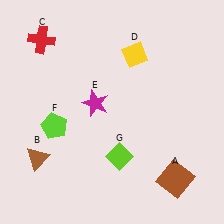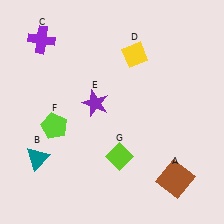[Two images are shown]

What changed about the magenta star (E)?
In Image 1, E is magenta. In Image 2, it changed to purple.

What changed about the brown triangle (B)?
In Image 1, B is brown. In Image 2, it changed to teal.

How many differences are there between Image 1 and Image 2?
There are 3 differences between the two images.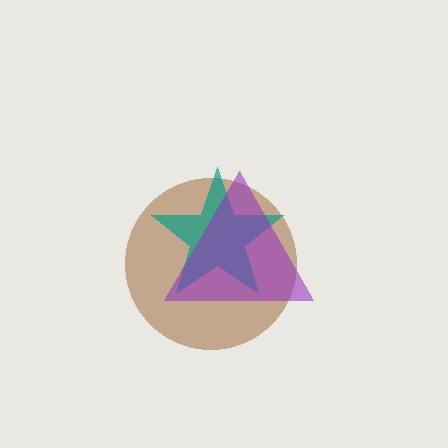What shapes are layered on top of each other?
The layered shapes are: a brown circle, a teal star, a purple triangle.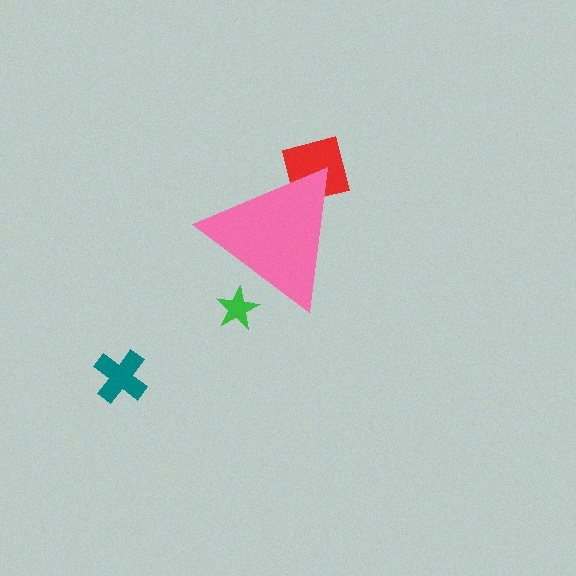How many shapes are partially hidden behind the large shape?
2 shapes are partially hidden.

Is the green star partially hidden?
Yes, the green star is partially hidden behind the pink triangle.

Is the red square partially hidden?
Yes, the red square is partially hidden behind the pink triangle.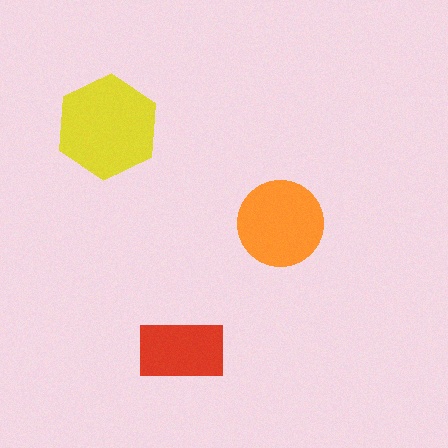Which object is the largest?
The yellow hexagon.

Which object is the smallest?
The red rectangle.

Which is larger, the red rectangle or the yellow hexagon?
The yellow hexagon.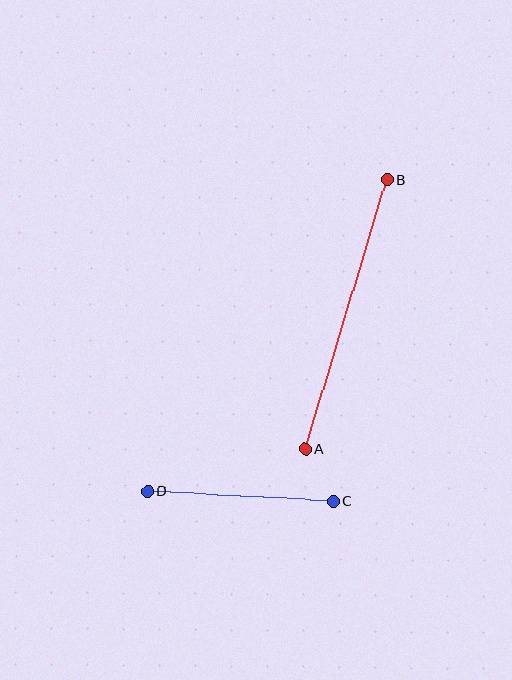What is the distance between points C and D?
The distance is approximately 186 pixels.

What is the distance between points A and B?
The distance is approximately 281 pixels.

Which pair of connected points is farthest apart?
Points A and B are farthest apart.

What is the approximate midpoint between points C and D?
The midpoint is at approximately (241, 496) pixels.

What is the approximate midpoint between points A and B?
The midpoint is at approximately (346, 314) pixels.